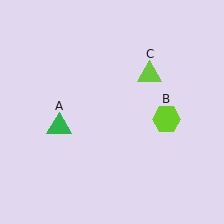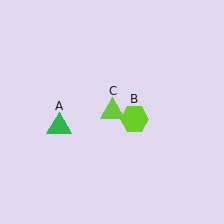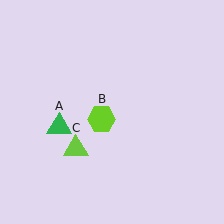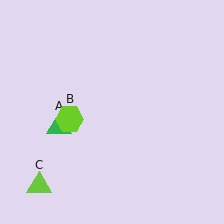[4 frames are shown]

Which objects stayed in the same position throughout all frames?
Green triangle (object A) remained stationary.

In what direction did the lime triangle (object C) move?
The lime triangle (object C) moved down and to the left.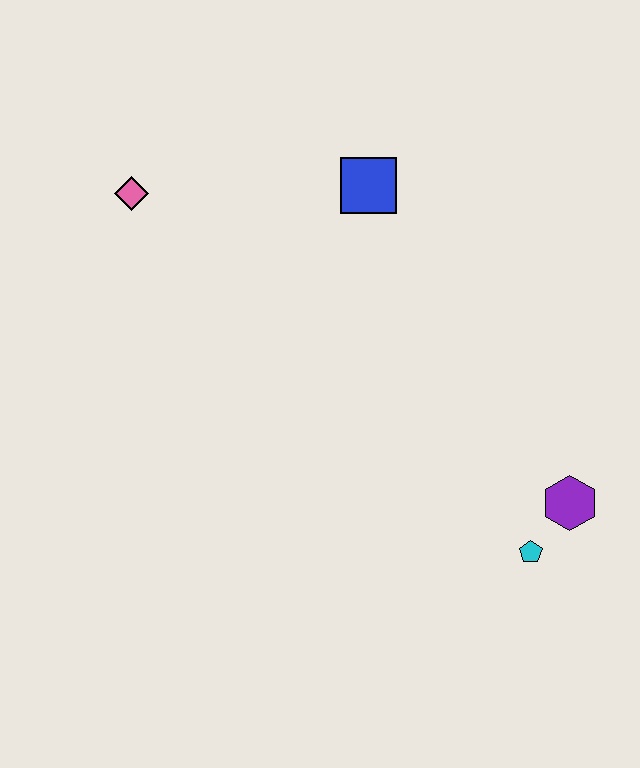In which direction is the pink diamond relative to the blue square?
The pink diamond is to the left of the blue square.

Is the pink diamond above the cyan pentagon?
Yes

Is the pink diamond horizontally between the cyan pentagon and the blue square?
No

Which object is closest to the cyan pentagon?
The purple hexagon is closest to the cyan pentagon.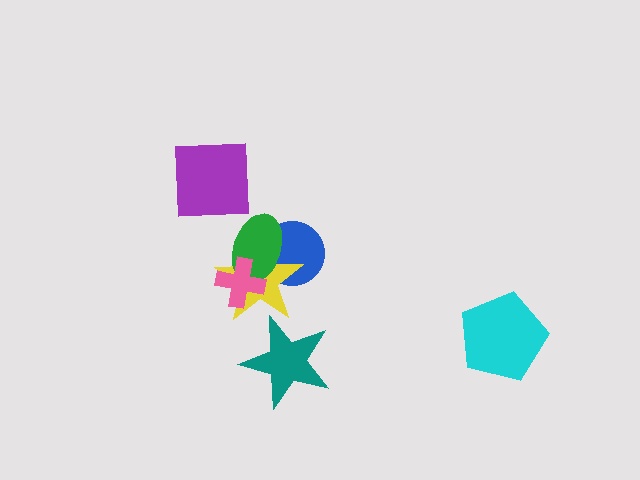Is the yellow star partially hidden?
Yes, it is partially covered by another shape.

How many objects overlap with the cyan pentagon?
0 objects overlap with the cyan pentagon.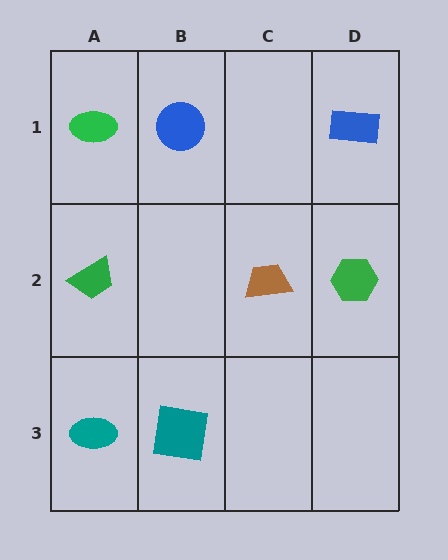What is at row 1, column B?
A blue circle.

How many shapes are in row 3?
2 shapes.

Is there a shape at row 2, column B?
No, that cell is empty.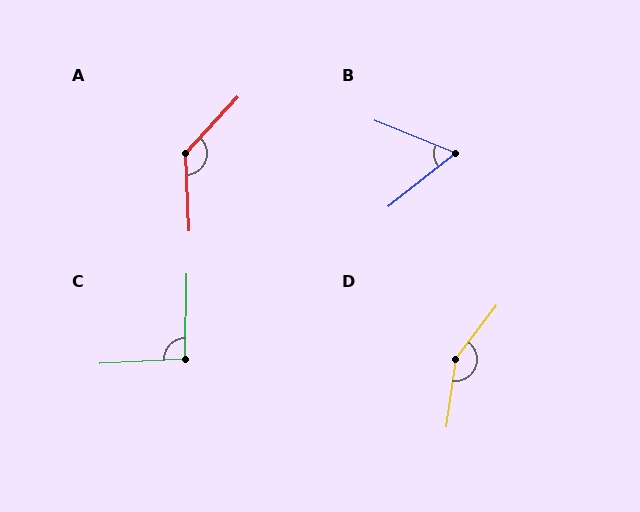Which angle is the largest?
D, at approximately 151 degrees.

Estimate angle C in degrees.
Approximately 94 degrees.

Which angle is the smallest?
B, at approximately 60 degrees.